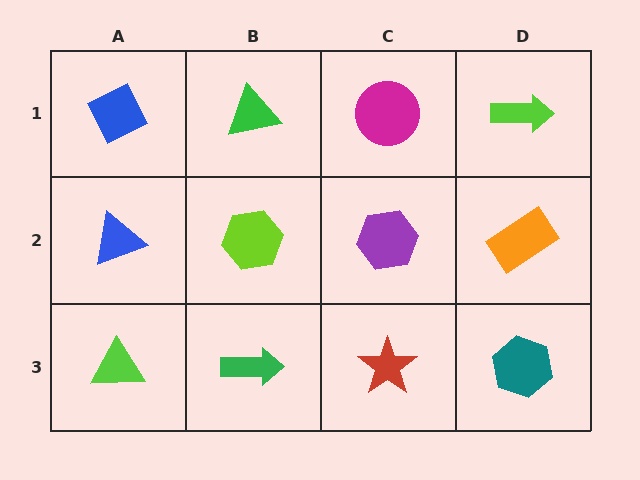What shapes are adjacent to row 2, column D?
A lime arrow (row 1, column D), a teal hexagon (row 3, column D), a purple hexagon (row 2, column C).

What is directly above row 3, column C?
A purple hexagon.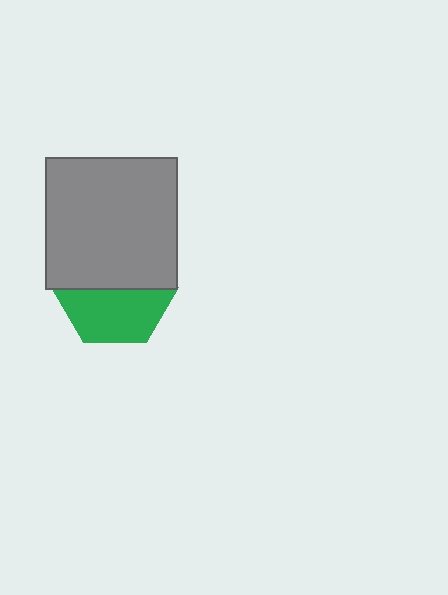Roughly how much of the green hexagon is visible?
About half of it is visible (roughly 48%).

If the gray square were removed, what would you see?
You would see the complete green hexagon.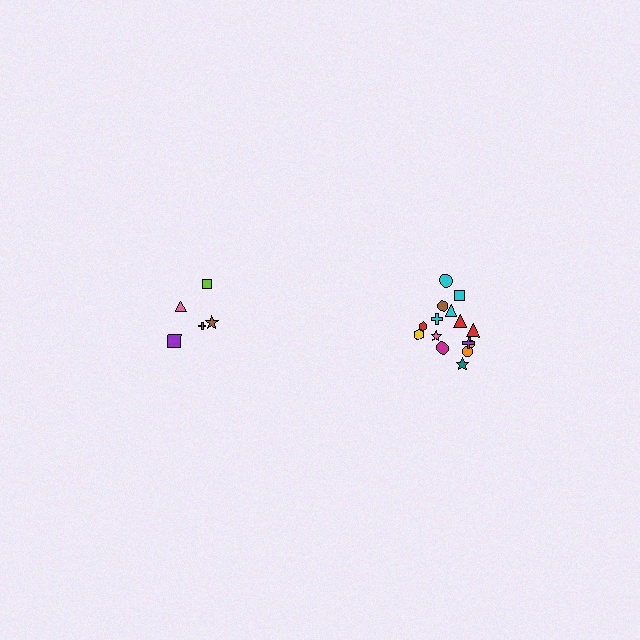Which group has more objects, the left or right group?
The right group.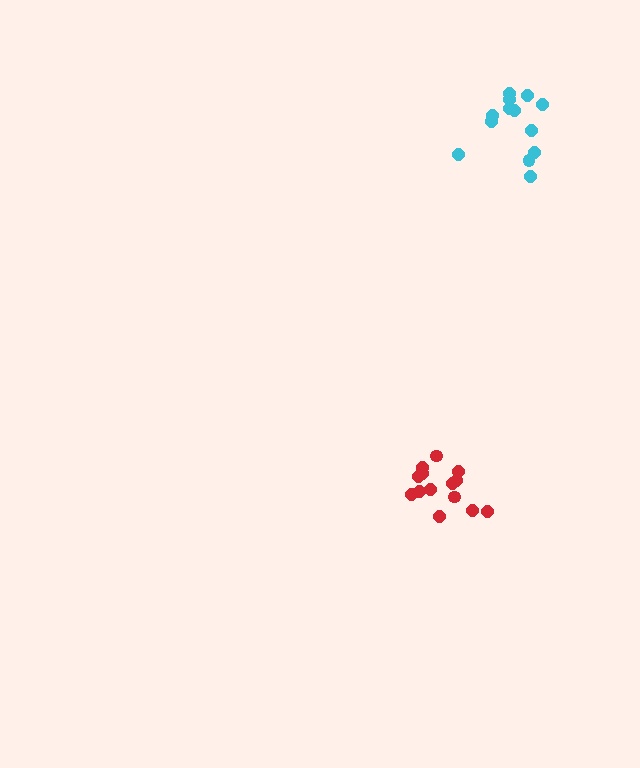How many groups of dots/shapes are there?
There are 2 groups.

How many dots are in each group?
Group 1: 14 dots, Group 2: 13 dots (27 total).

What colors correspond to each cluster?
The clusters are colored: red, cyan.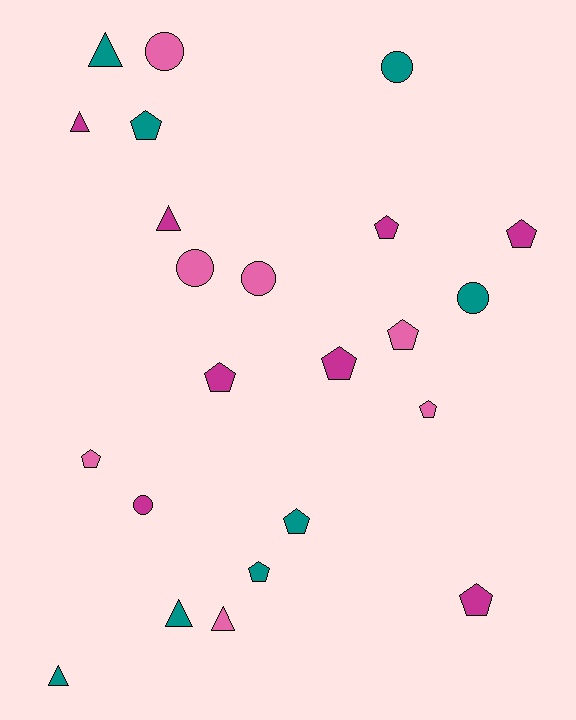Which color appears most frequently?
Teal, with 8 objects.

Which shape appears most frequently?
Pentagon, with 11 objects.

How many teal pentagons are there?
There are 3 teal pentagons.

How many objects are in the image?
There are 23 objects.